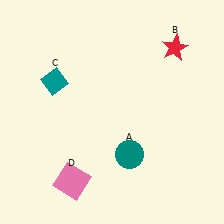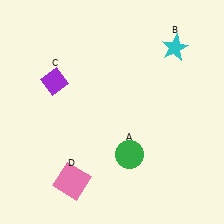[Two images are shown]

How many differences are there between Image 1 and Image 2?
There are 3 differences between the two images.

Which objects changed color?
A changed from teal to green. B changed from red to cyan. C changed from teal to purple.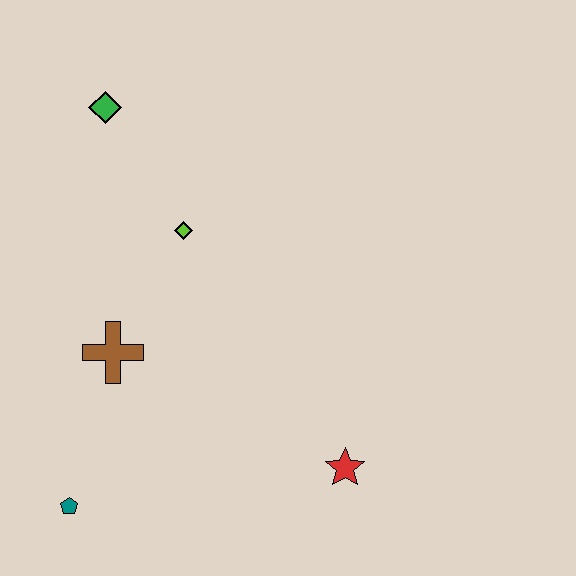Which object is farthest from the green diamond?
The red star is farthest from the green diamond.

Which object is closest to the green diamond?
The lime diamond is closest to the green diamond.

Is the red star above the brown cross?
No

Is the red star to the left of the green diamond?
No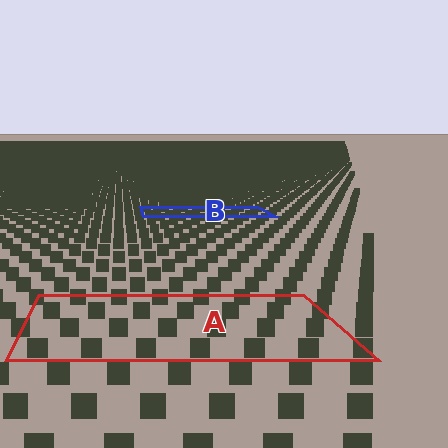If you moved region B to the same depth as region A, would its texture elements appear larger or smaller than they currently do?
They would appear larger. At a closer depth, the same texture elements are projected at a bigger on-screen size.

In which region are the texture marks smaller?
The texture marks are smaller in region B, because it is farther away.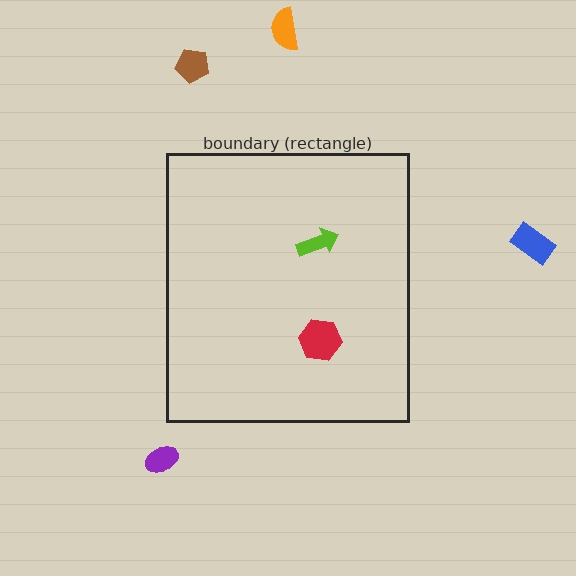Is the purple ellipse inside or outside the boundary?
Outside.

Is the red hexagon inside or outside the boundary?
Inside.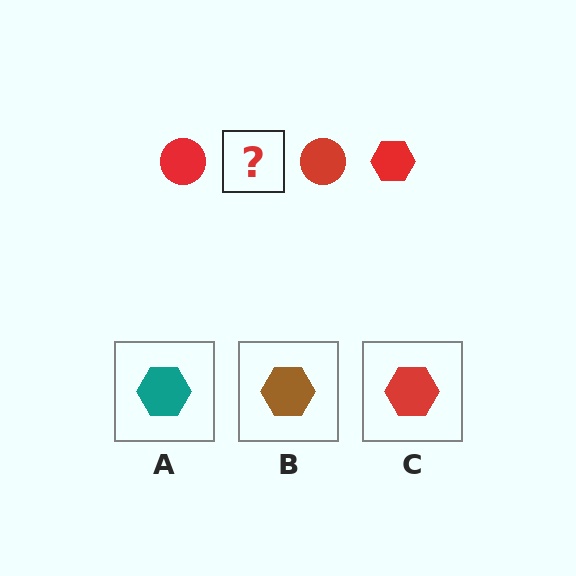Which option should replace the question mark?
Option C.